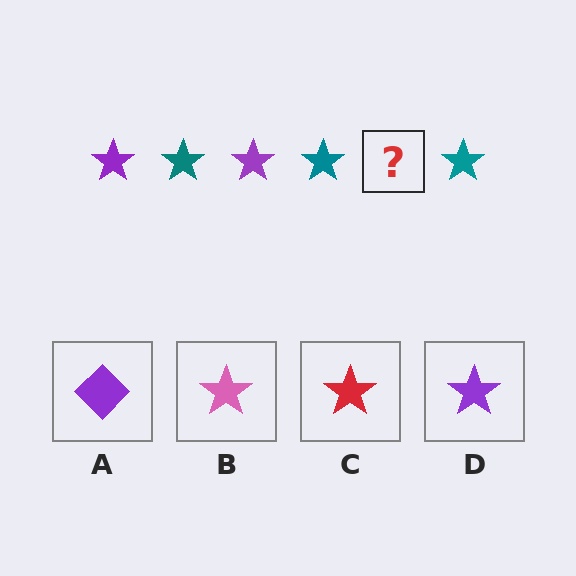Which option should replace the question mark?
Option D.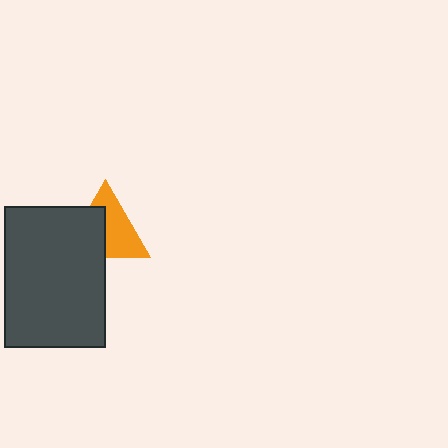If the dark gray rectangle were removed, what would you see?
You would see the complete orange triangle.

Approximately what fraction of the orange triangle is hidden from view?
Roughly 44% of the orange triangle is hidden behind the dark gray rectangle.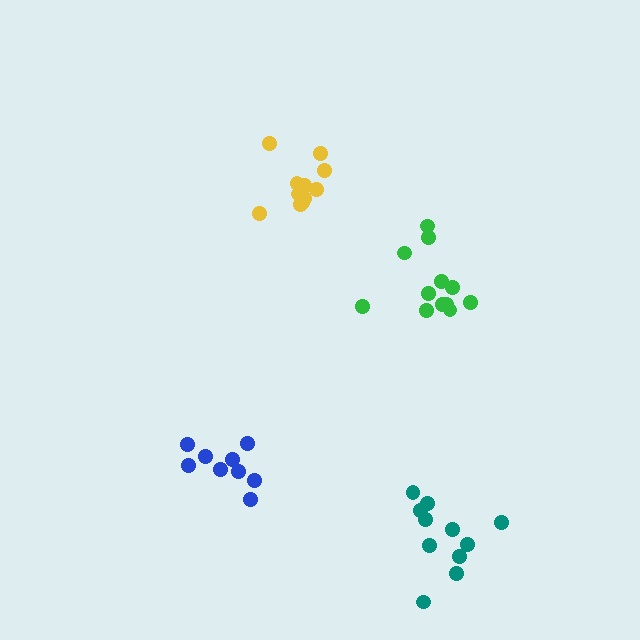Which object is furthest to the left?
The blue cluster is leftmost.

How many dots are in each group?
Group 1: 9 dots, Group 2: 12 dots, Group 3: 11 dots, Group 4: 12 dots (44 total).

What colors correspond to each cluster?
The clusters are colored: blue, green, teal, yellow.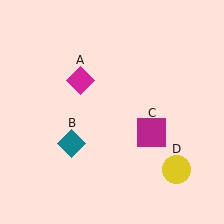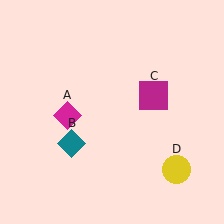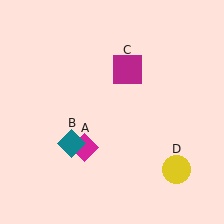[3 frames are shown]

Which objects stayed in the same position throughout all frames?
Teal diamond (object B) and yellow circle (object D) remained stationary.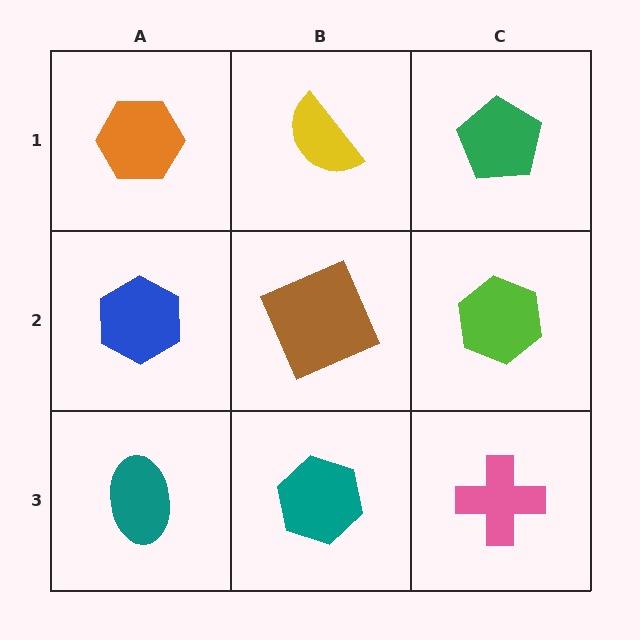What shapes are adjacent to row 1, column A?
A blue hexagon (row 2, column A), a yellow semicircle (row 1, column B).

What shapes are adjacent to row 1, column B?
A brown square (row 2, column B), an orange hexagon (row 1, column A), a green pentagon (row 1, column C).